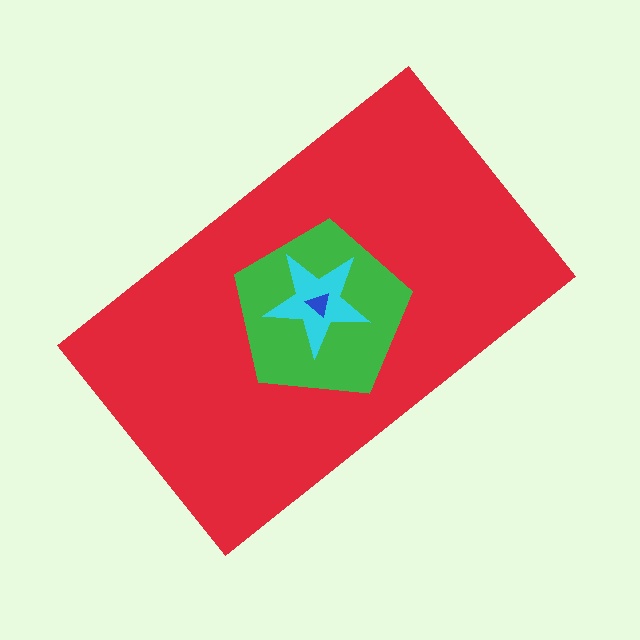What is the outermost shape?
The red rectangle.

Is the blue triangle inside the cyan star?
Yes.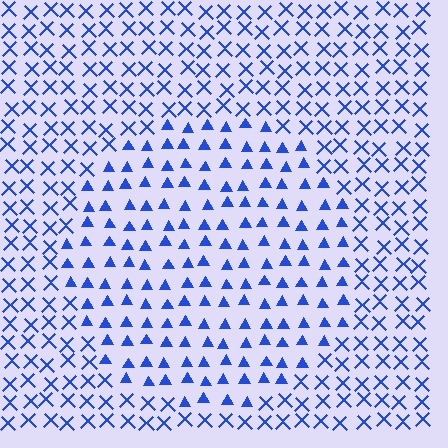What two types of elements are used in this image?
The image uses triangles inside the circle region and X marks outside it.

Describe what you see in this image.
The image is filled with small blue elements arranged in a uniform grid. A circle-shaped region contains triangles, while the surrounding area contains X marks. The boundary is defined purely by the change in element shape.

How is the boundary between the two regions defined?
The boundary is defined by a change in element shape: triangles inside vs. X marks outside. All elements share the same color and spacing.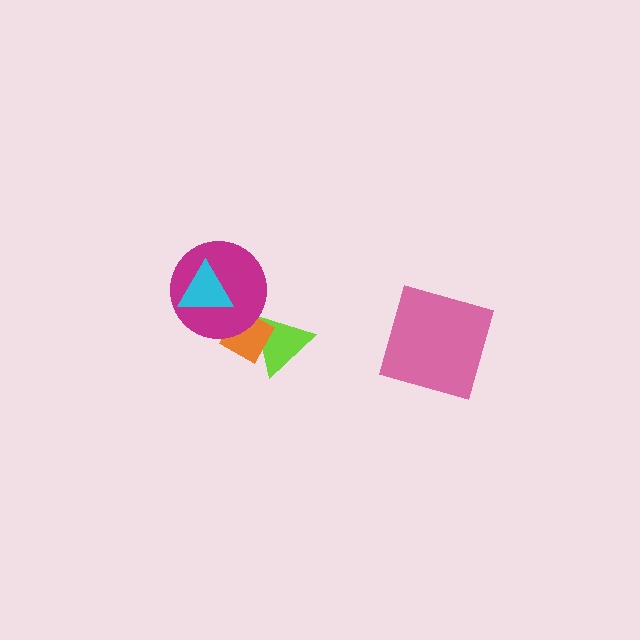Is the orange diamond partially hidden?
Yes, it is partially covered by another shape.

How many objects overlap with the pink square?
0 objects overlap with the pink square.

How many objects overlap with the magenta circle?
2 objects overlap with the magenta circle.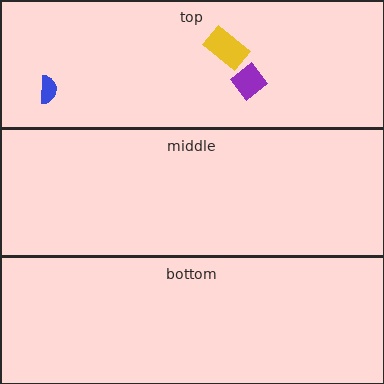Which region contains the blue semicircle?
The top region.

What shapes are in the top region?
The blue semicircle, the purple diamond, the yellow rectangle.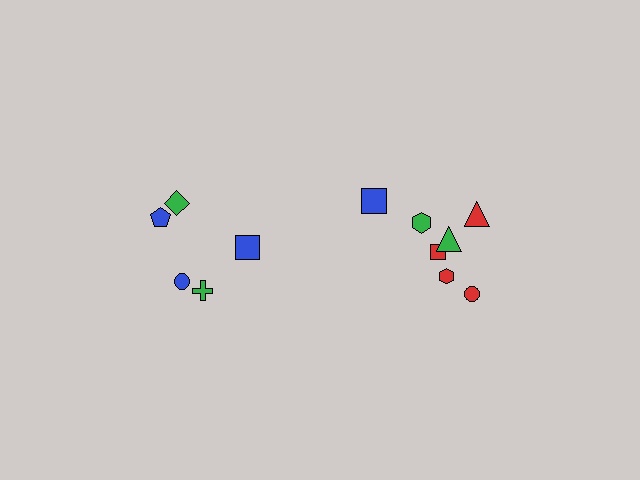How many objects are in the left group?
There are 5 objects.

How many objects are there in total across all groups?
There are 12 objects.